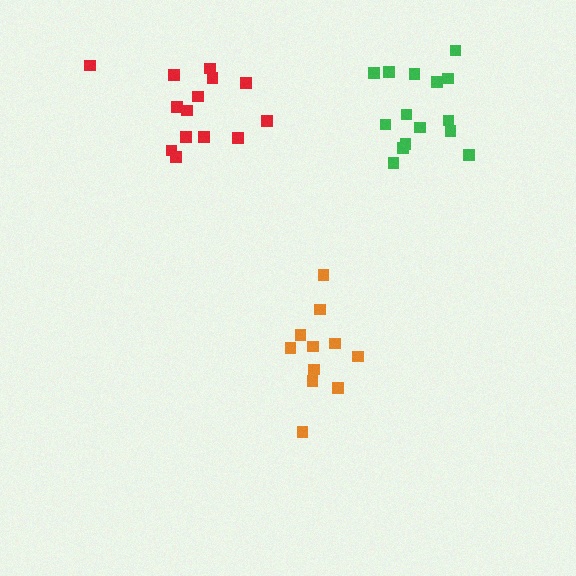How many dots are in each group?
Group 1: 11 dots, Group 2: 14 dots, Group 3: 15 dots (40 total).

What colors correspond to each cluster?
The clusters are colored: orange, red, green.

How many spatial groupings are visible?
There are 3 spatial groupings.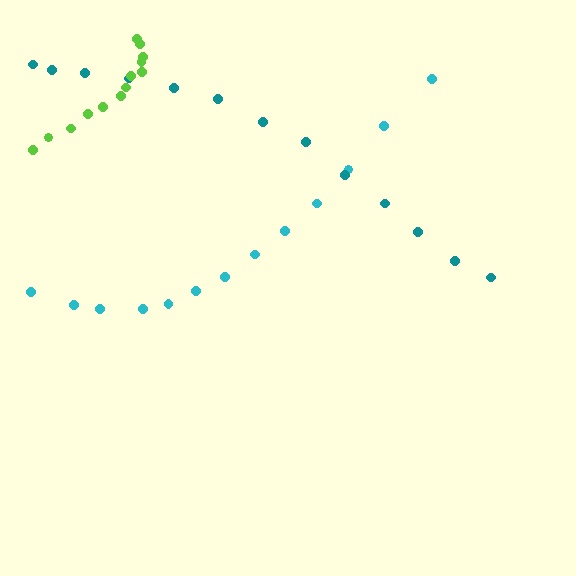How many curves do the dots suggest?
There are 3 distinct paths.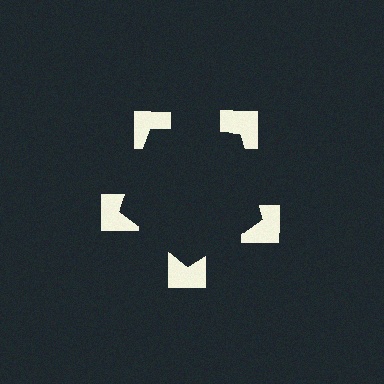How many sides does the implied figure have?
5 sides.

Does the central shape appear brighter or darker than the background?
It typically appears slightly darker than the background, even though no actual brightness change is drawn.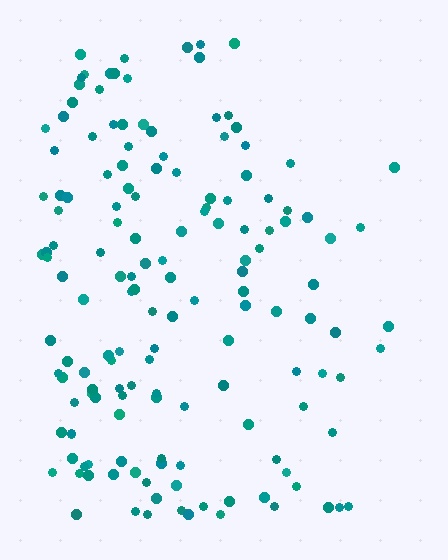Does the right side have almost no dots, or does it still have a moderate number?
Still a moderate number, just noticeably fewer than the left.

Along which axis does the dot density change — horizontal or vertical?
Horizontal.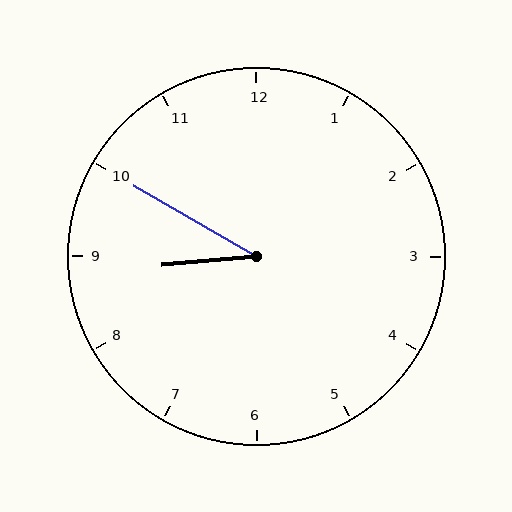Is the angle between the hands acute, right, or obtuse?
It is acute.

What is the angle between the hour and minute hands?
Approximately 35 degrees.